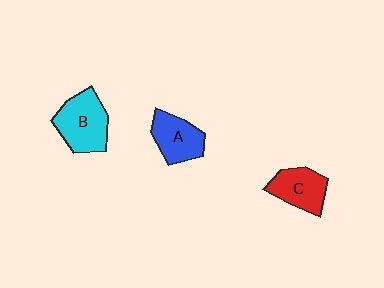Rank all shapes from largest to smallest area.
From largest to smallest: B (cyan), A (blue), C (red).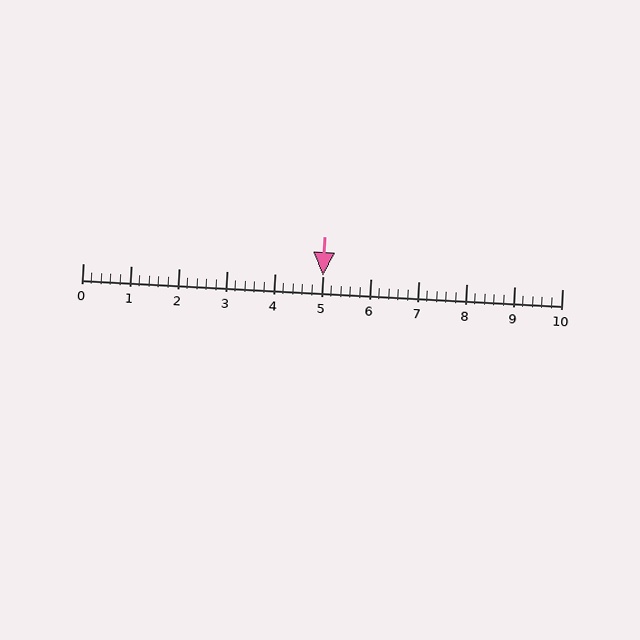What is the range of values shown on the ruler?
The ruler shows values from 0 to 10.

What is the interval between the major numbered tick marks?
The major tick marks are spaced 1 units apart.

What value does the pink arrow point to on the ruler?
The pink arrow points to approximately 5.0.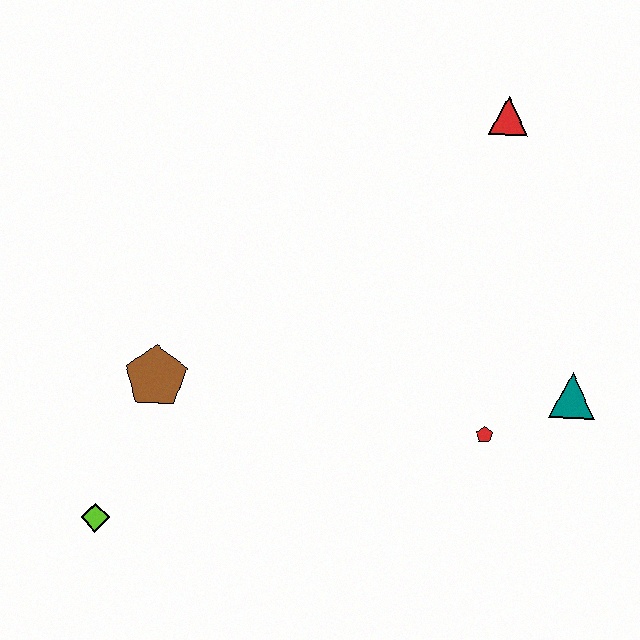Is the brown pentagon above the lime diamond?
Yes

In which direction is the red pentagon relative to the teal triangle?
The red pentagon is to the left of the teal triangle.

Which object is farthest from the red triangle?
The lime diamond is farthest from the red triangle.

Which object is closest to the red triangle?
The teal triangle is closest to the red triangle.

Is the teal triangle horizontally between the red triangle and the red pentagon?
No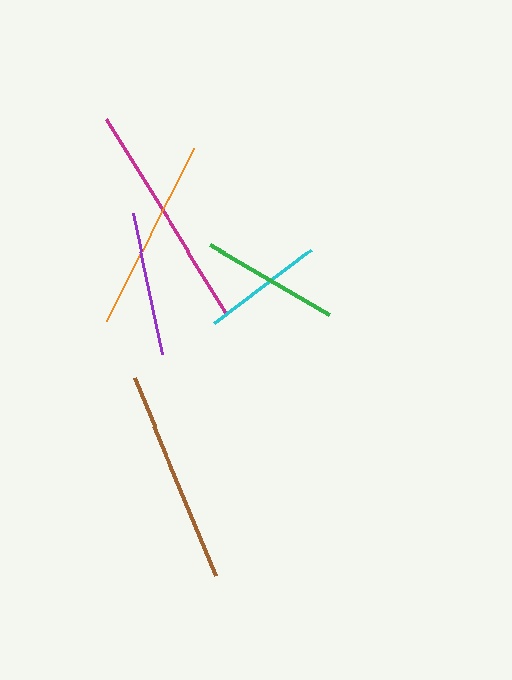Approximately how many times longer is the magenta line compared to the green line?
The magenta line is approximately 1.6 times the length of the green line.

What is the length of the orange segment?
The orange segment is approximately 194 pixels long.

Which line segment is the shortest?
The cyan line is the shortest at approximately 121 pixels.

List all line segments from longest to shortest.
From longest to shortest: magenta, brown, orange, purple, green, cyan.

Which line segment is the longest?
The magenta line is the longest at approximately 227 pixels.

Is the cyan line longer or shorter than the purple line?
The purple line is longer than the cyan line.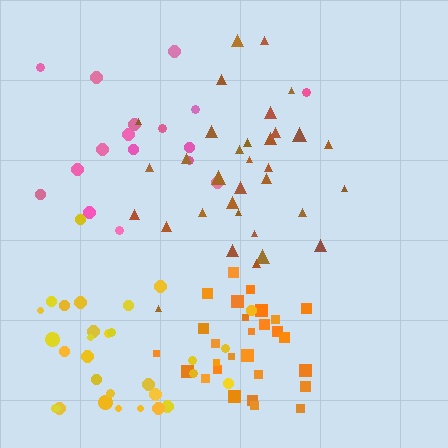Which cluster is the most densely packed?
Orange.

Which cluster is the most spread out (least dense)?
Pink.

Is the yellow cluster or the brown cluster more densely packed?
Yellow.